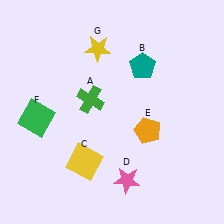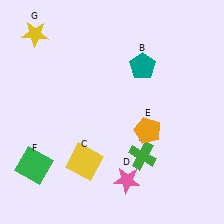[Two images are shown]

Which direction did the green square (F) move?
The green square (F) moved down.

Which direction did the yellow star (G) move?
The yellow star (G) moved left.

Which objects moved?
The objects that moved are: the green cross (A), the green square (F), the yellow star (G).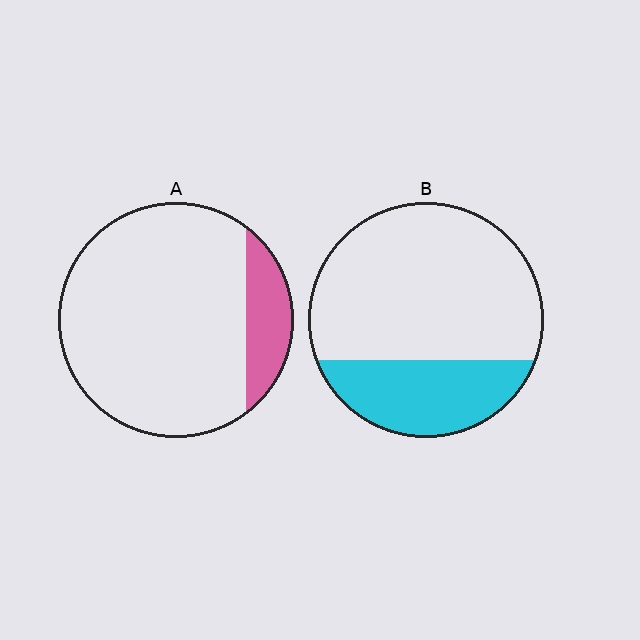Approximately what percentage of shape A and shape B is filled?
A is approximately 15% and B is approximately 30%.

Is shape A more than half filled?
No.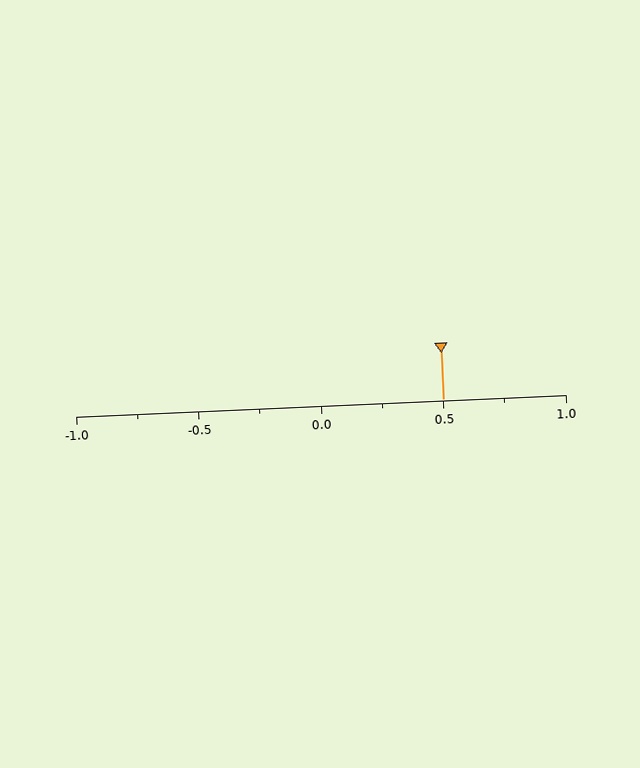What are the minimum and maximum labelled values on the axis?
The axis runs from -1.0 to 1.0.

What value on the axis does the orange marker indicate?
The marker indicates approximately 0.5.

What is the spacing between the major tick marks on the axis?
The major ticks are spaced 0.5 apart.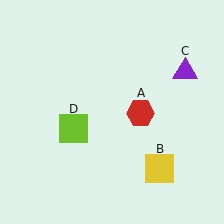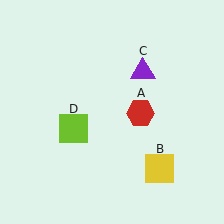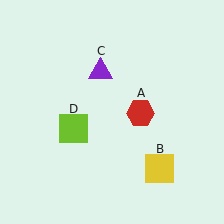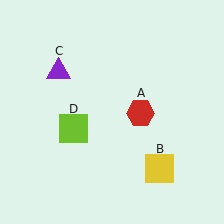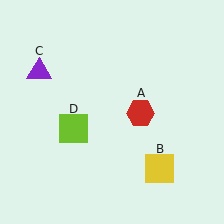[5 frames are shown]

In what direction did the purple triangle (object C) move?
The purple triangle (object C) moved left.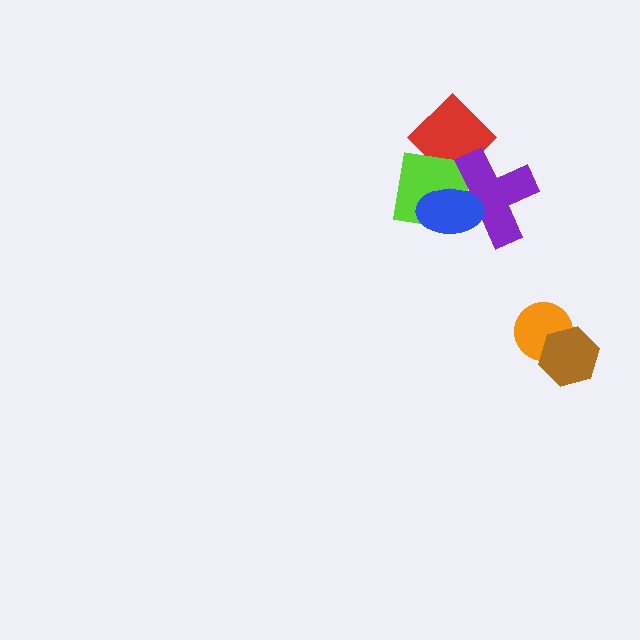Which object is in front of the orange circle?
The brown hexagon is in front of the orange circle.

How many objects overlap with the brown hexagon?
1 object overlaps with the brown hexagon.